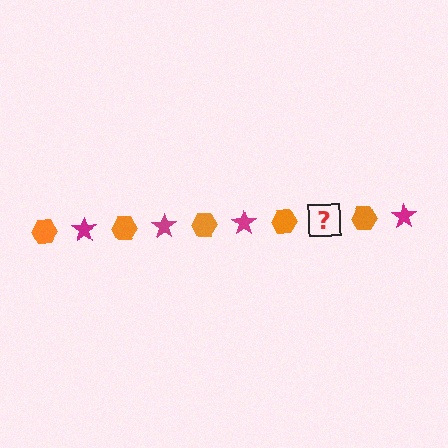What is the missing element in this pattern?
The missing element is a magenta star.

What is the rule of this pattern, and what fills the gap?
The rule is that the pattern alternates between orange hexagon and magenta star. The gap should be filled with a magenta star.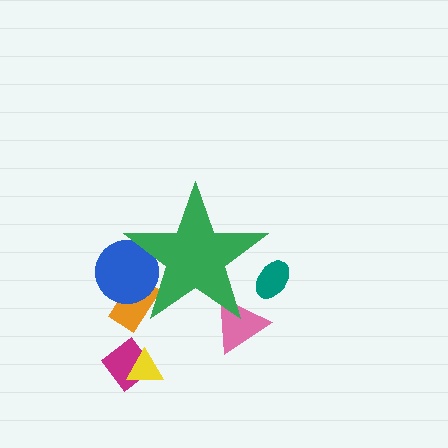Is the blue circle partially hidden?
Yes, the blue circle is partially hidden behind the green star.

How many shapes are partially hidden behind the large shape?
4 shapes are partially hidden.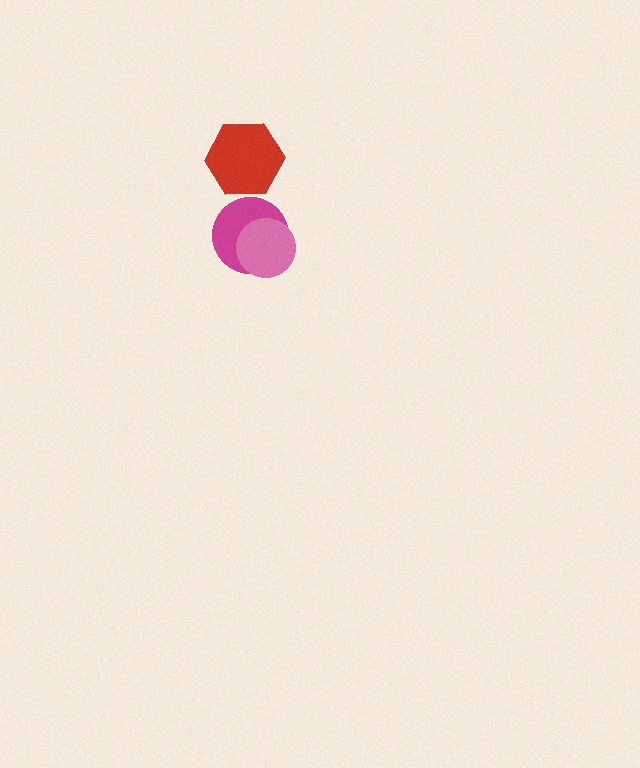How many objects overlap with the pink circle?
1 object overlaps with the pink circle.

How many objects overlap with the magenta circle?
1 object overlaps with the magenta circle.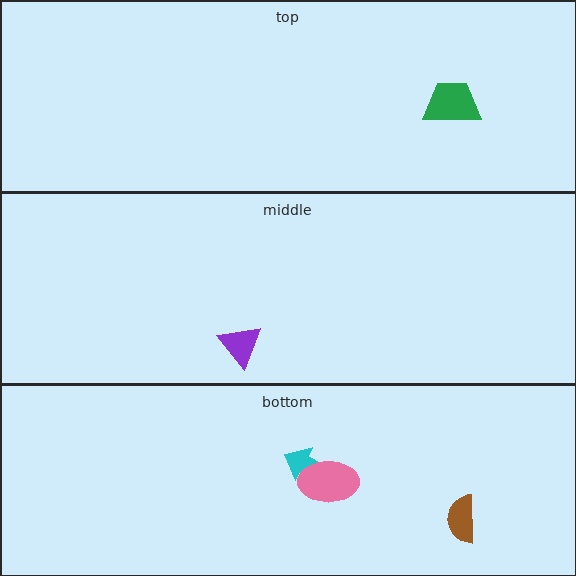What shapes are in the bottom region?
The brown semicircle, the cyan arrow, the pink ellipse.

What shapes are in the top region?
The green trapezoid.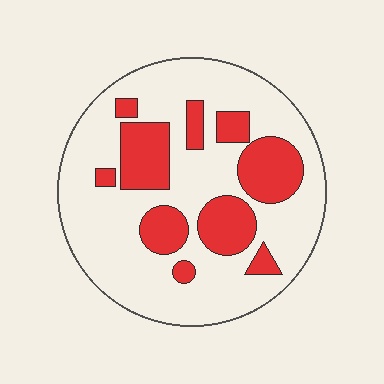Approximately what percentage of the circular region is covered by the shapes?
Approximately 30%.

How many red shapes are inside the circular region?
10.